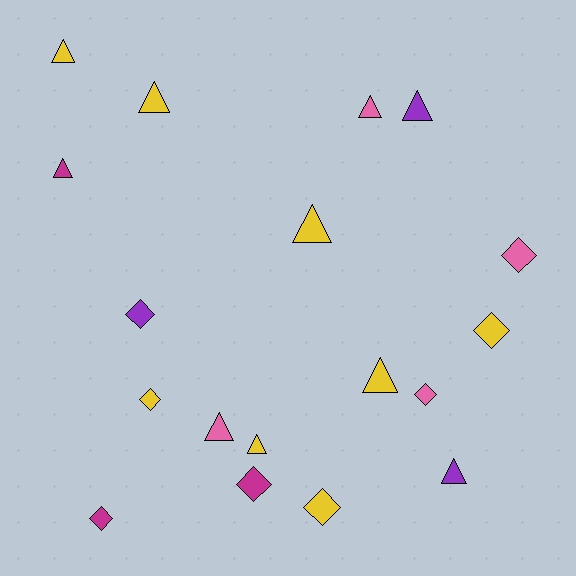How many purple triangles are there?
There are 2 purple triangles.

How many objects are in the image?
There are 18 objects.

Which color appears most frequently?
Yellow, with 8 objects.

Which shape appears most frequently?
Triangle, with 10 objects.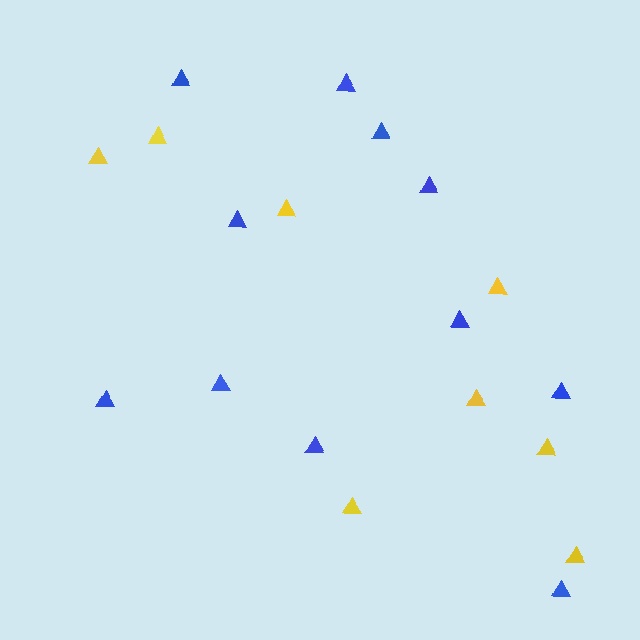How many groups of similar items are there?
There are 2 groups: one group of blue triangles (11) and one group of yellow triangles (8).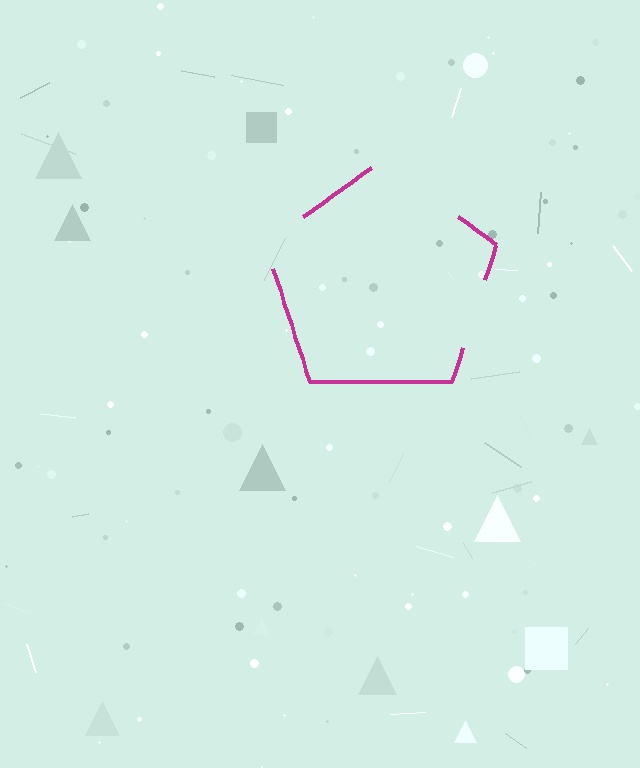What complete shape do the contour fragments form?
The contour fragments form a pentagon.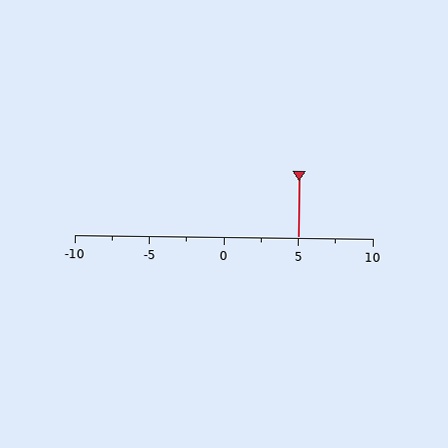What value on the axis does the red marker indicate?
The marker indicates approximately 5.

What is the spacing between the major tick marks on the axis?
The major ticks are spaced 5 apart.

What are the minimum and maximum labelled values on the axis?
The axis runs from -10 to 10.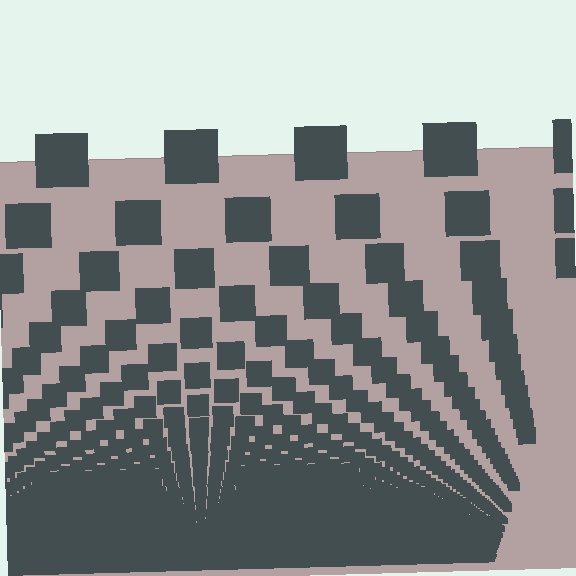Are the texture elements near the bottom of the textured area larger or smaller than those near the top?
Smaller. The gradient is inverted — elements near the bottom are smaller and denser.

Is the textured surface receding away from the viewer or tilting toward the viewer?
The surface appears to tilt toward the viewer. Texture elements get larger and sparser toward the top.